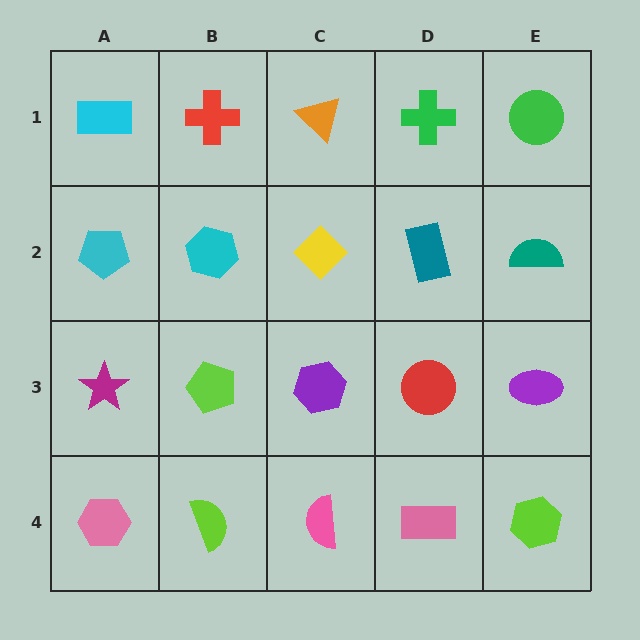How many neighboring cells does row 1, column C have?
3.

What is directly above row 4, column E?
A purple ellipse.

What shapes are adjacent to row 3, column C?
A yellow diamond (row 2, column C), a pink semicircle (row 4, column C), a lime pentagon (row 3, column B), a red circle (row 3, column D).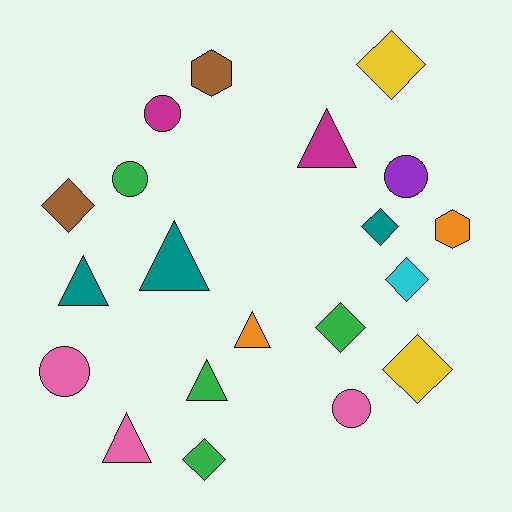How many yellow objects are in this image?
There are 2 yellow objects.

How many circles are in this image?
There are 5 circles.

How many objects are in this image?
There are 20 objects.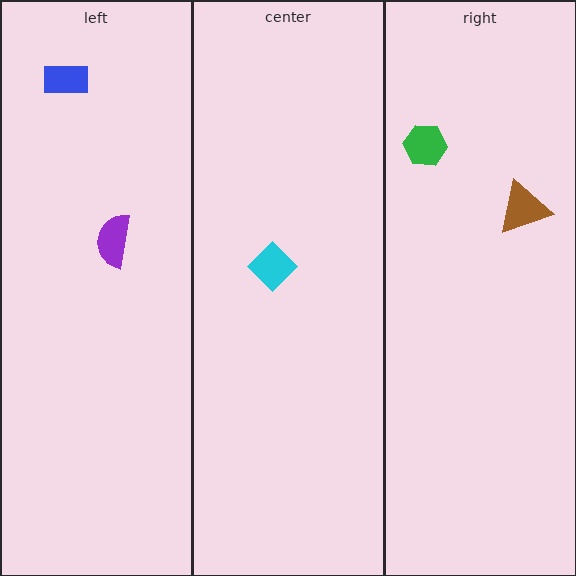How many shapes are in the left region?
2.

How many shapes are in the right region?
2.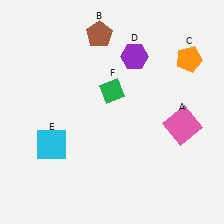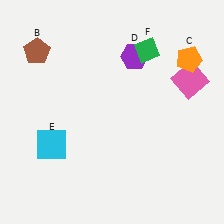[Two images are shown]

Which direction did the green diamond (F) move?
The green diamond (F) moved up.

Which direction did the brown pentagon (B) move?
The brown pentagon (B) moved left.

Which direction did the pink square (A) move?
The pink square (A) moved up.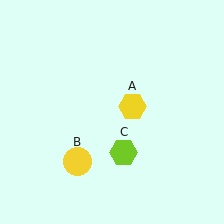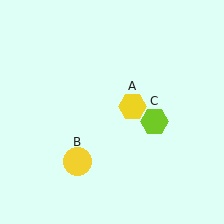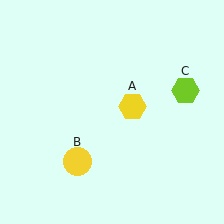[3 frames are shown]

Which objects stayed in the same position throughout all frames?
Yellow hexagon (object A) and yellow circle (object B) remained stationary.